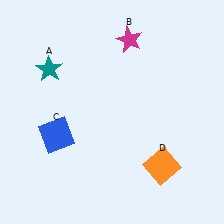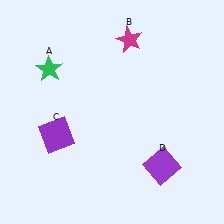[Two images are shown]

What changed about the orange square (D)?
In Image 1, D is orange. In Image 2, it changed to purple.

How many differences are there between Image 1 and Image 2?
There are 3 differences between the two images.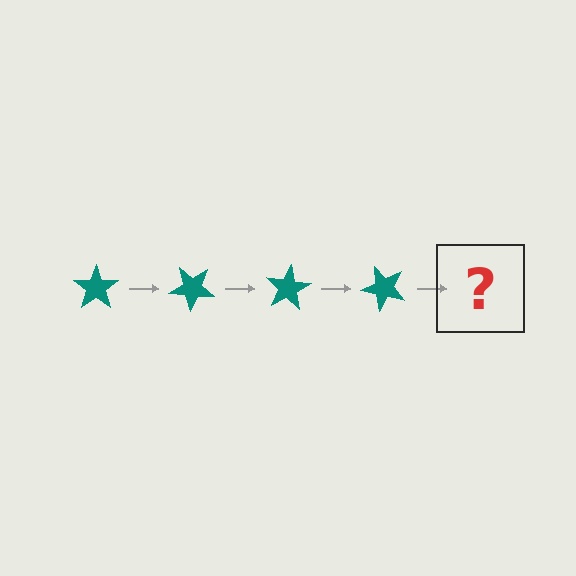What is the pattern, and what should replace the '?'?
The pattern is that the star rotates 40 degrees each step. The '?' should be a teal star rotated 160 degrees.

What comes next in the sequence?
The next element should be a teal star rotated 160 degrees.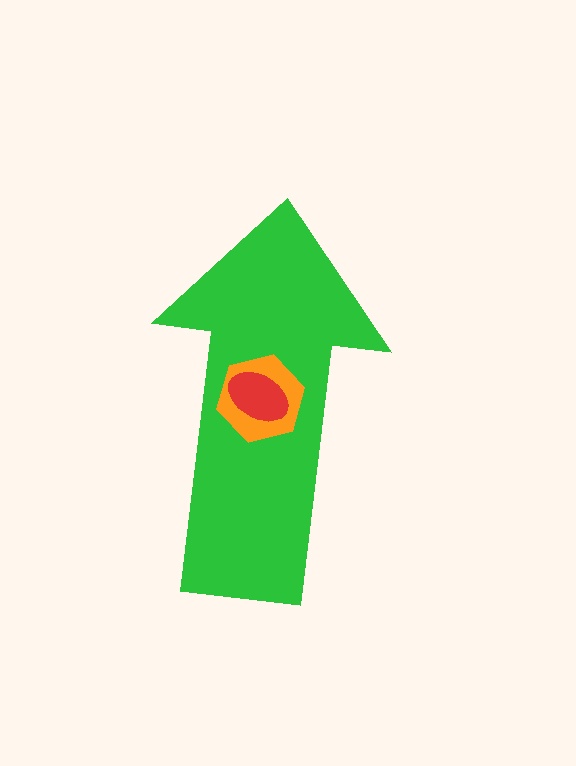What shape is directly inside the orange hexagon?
The red ellipse.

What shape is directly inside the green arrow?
The orange hexagon.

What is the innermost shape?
The red ellipse.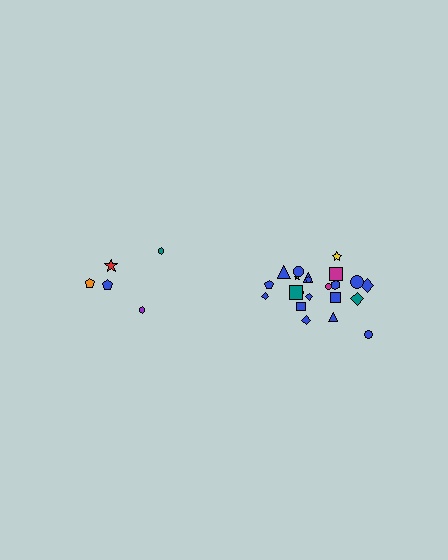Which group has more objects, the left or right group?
The right group.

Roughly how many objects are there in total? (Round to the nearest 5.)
Roughly 25 objects in total.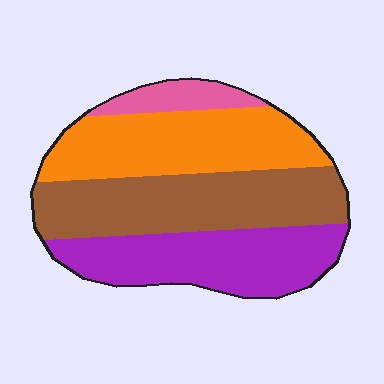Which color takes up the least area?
Pink, at roughly 10%.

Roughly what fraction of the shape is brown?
Brown covers about 35% of the shape.